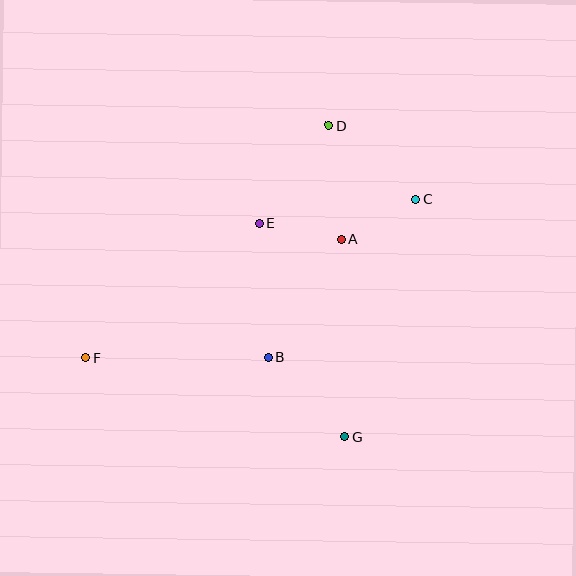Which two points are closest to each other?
Points A and E are closest to each other.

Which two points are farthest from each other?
Points C and F are farthest from each other.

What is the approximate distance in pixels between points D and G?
The distance between D and G is approximately 311 pixels.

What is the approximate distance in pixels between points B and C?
The distance between B and C is approximately 216 pixels.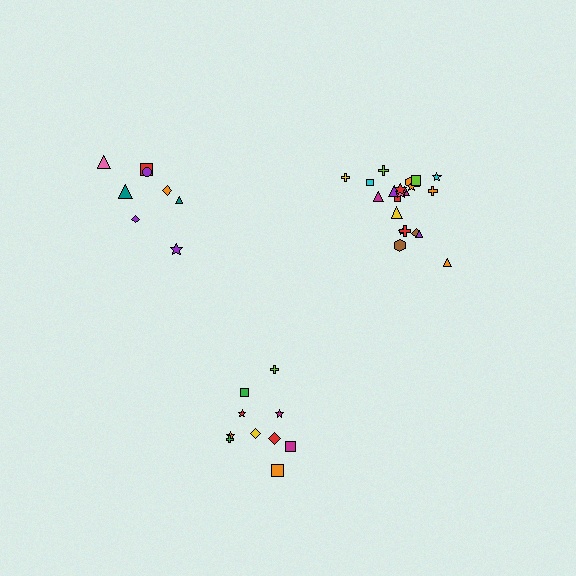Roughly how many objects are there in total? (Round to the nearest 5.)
Roughly 40 objects in total.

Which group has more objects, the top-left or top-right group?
The top-right group.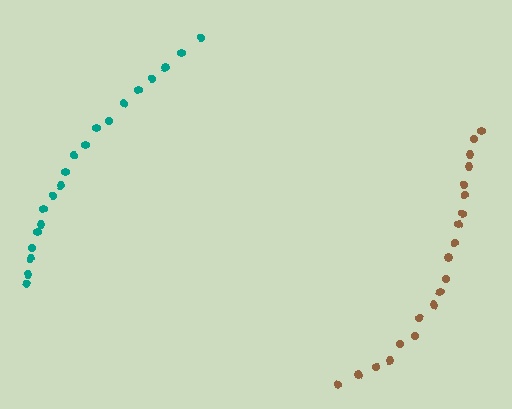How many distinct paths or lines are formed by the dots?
There are 2 distinct paths.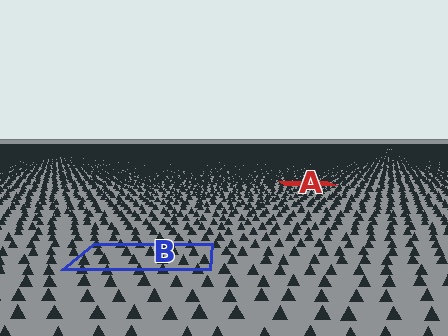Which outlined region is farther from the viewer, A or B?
Region A is farther from the viewer — the texture elements inside it appear smaller and more densely packed.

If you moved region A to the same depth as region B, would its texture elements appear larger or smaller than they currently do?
They would appear larger. At a closer depth, the same texture elements are projected at a bigger on-screen size.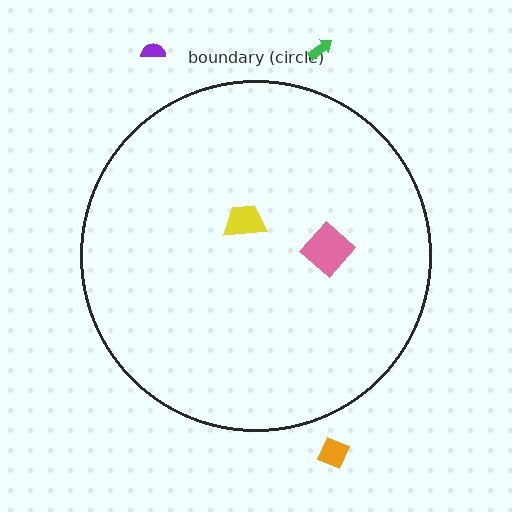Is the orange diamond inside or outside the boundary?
Outside.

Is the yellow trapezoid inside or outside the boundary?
Inside.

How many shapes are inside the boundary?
2 inside, 3 outside.